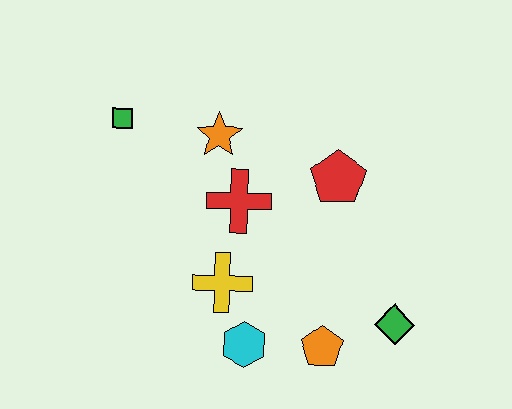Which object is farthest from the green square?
The green diamond is farthest from the green square.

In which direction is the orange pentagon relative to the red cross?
The orange pentagon is below the red cross.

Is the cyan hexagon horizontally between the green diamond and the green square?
Yes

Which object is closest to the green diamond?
The orange pentagon is closest to the green diamond.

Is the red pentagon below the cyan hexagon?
No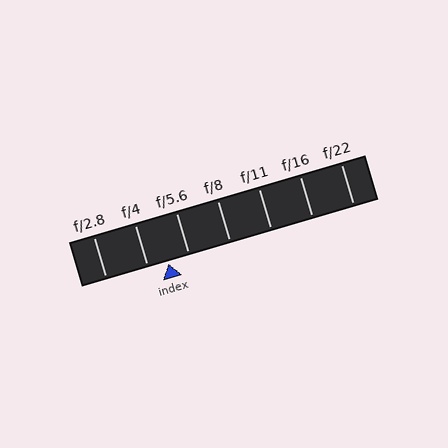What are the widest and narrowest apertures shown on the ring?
The widest aperture shown is f/2.8 and the narrowest is f/22.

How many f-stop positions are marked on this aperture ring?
There are 7 f-stop positions marked.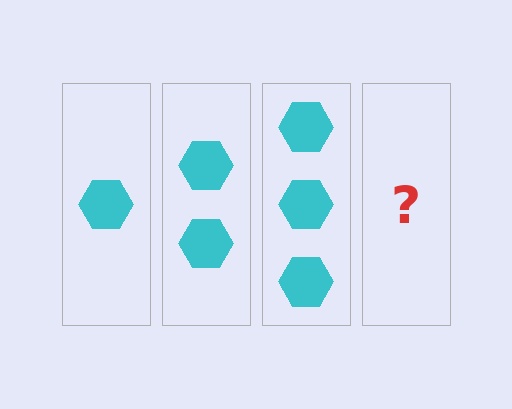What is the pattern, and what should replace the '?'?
The pattern is that each step adds one more hexagon. The '?' should be 4 hexagons.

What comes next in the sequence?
The next element should be 4 hexagons.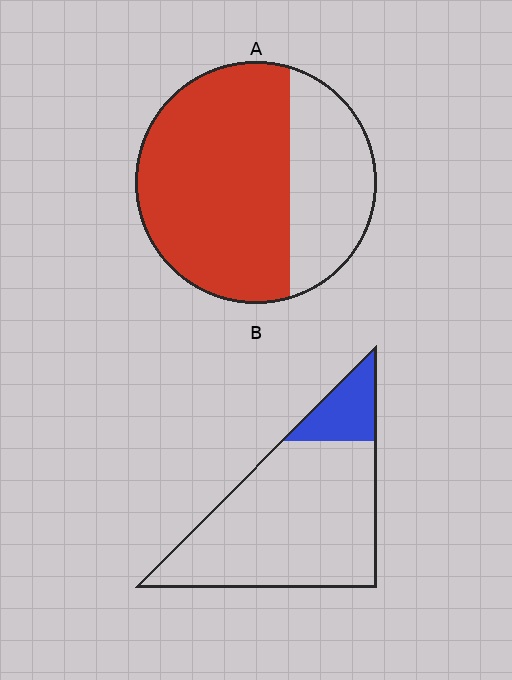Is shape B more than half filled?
No.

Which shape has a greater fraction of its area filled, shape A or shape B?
Shape A.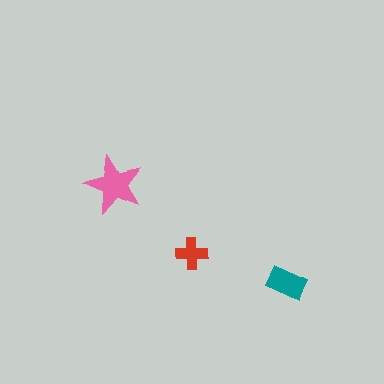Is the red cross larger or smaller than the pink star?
Smaller.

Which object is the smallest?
The red cross.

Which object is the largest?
The pink star.